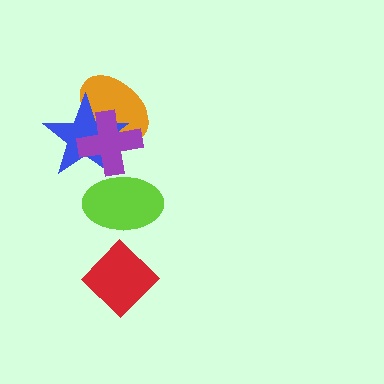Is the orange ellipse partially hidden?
Yes, it is partially covered by another shape.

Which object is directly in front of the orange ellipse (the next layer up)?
The blue star is directly in front of the orange ellipse.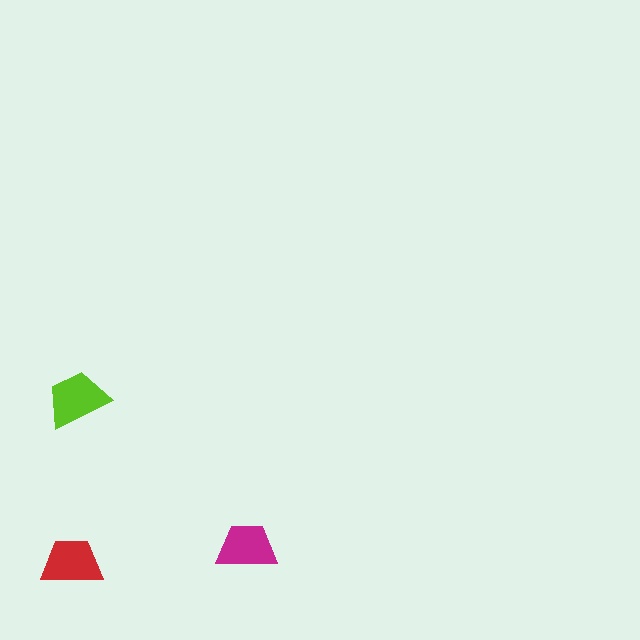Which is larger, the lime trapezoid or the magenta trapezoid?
The lime one.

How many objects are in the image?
There are 3 objects in the image.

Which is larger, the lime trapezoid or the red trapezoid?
The lime one.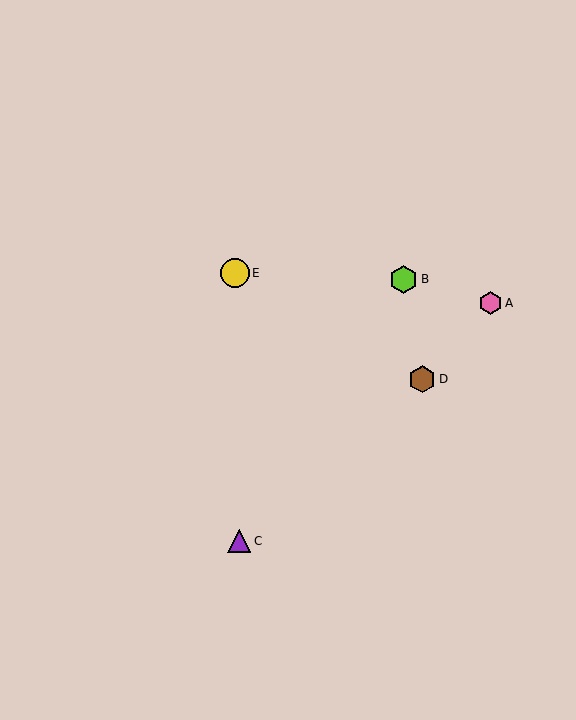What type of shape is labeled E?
Shape E is a yellow circle.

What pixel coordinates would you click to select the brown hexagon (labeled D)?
Click at (422, 379) to select the brown hexagon D.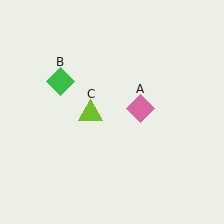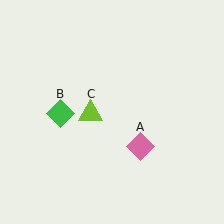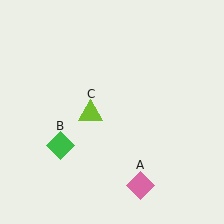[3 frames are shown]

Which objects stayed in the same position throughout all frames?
Lime triangle (object C) remained stationary.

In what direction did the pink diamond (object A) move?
The pink diamond (object A) moved down.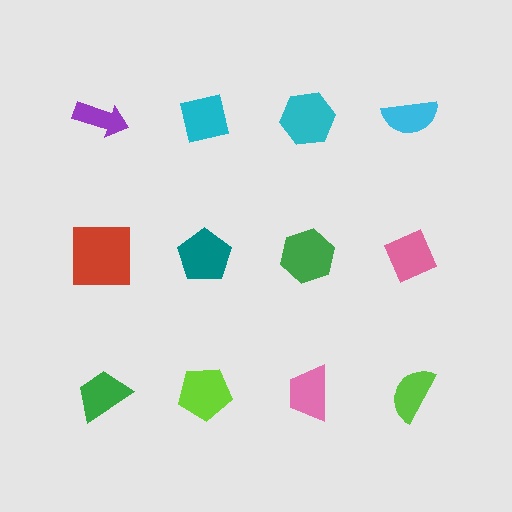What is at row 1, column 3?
A cyan hexagon.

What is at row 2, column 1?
A red square.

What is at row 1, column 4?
A cyan semicircle.